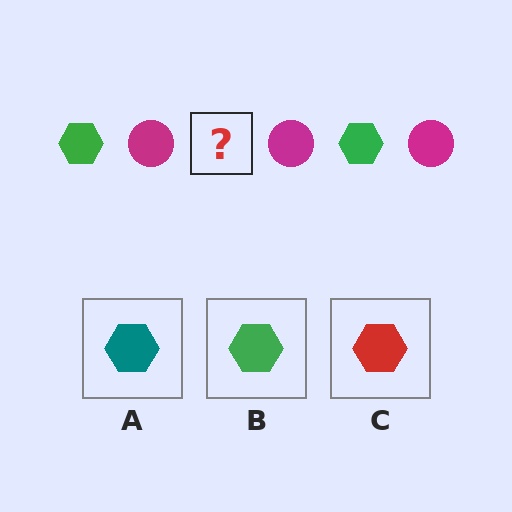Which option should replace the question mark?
Option B.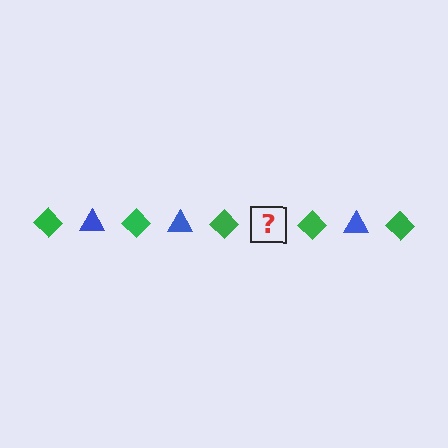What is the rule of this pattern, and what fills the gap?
The rule is that the pattern alternates between green diamond and blue triangle. The gap should be filled with a blue triangle.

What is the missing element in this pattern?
The missing element is a blue triangle.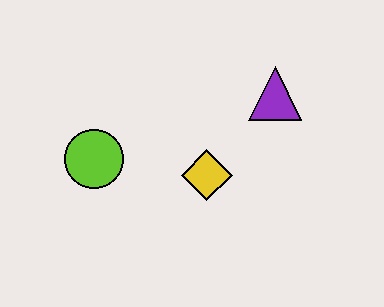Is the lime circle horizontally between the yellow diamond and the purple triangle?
No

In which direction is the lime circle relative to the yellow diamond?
The lime circle is to the left of the yellow diamond.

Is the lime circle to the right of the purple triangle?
No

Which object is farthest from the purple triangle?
The lime circle is farthest from the purple triangle.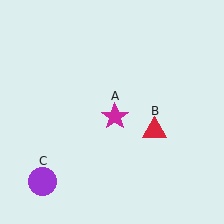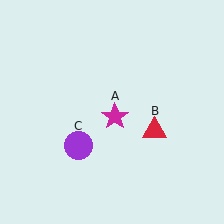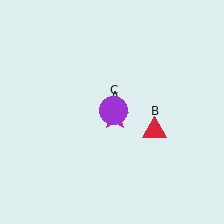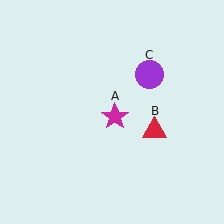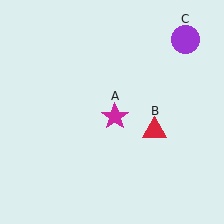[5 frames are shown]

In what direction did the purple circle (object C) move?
The purple circle (object C) moved up and to the right.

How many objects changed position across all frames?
1 object changed position: purple circle (object C).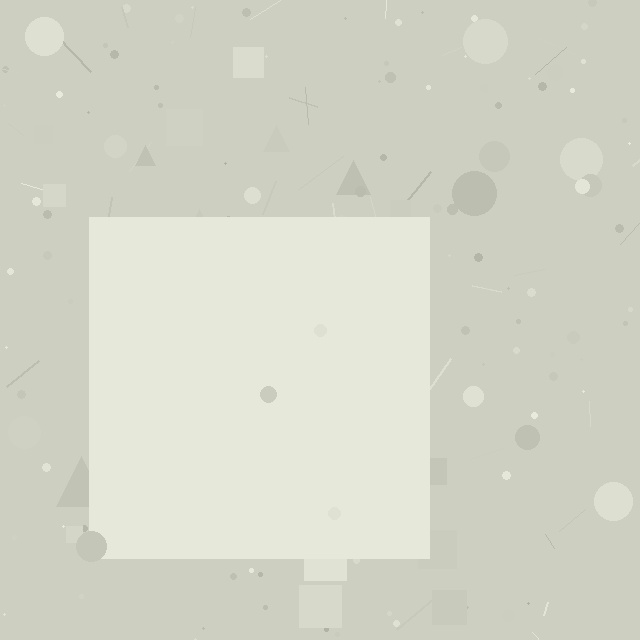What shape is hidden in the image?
A square is hidden in the image.